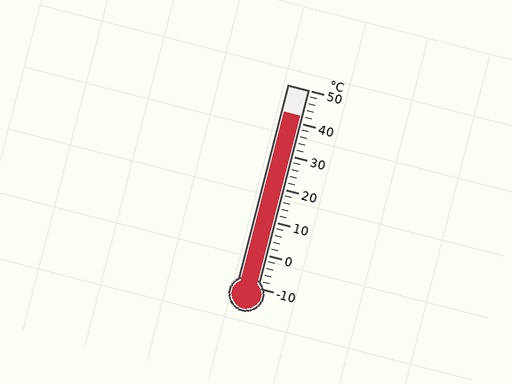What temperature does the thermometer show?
The thermometer shows approximately 42°C.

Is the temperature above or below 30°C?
The temperature is above 30°C.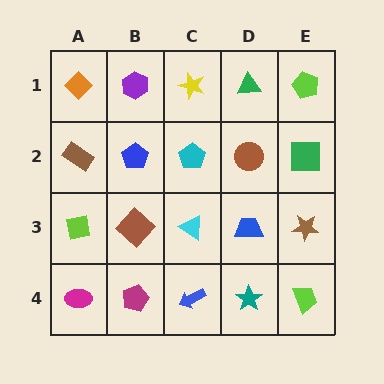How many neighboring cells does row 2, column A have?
3.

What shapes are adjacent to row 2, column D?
A green triangle (row 1, column D), a blue trapezoid (row 3, column D), a cyan pentagon (row 2, column C), a green square (row 2, column E).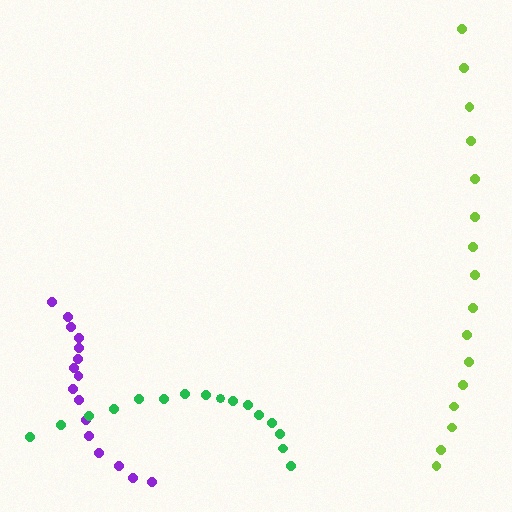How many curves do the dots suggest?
There are 3 distinct paths.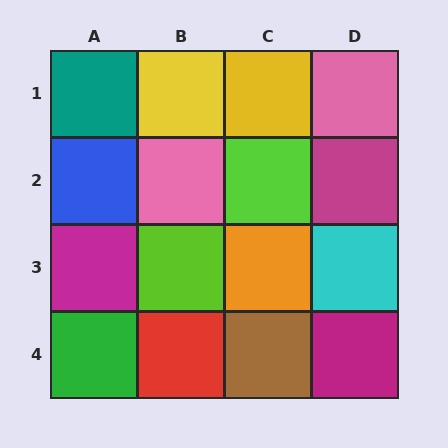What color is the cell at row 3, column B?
Lime.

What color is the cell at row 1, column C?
Yellow.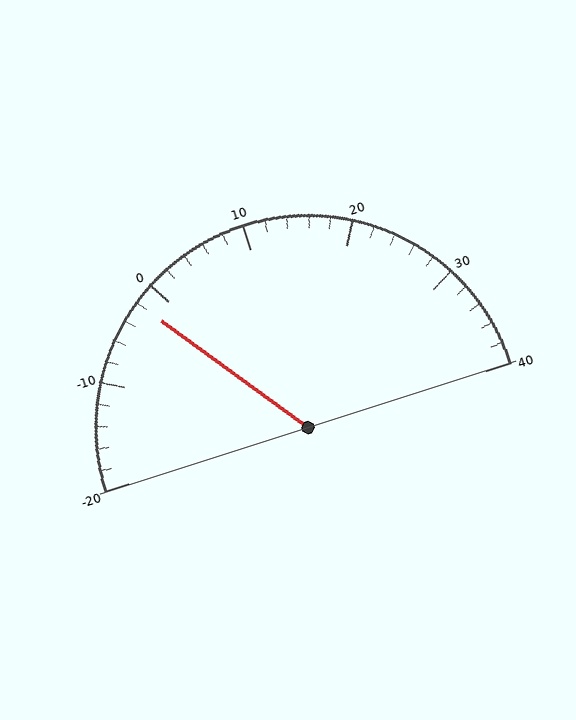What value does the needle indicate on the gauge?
The needle indicates approximately -2.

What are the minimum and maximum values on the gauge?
The gauge ranges from -20 to 40.